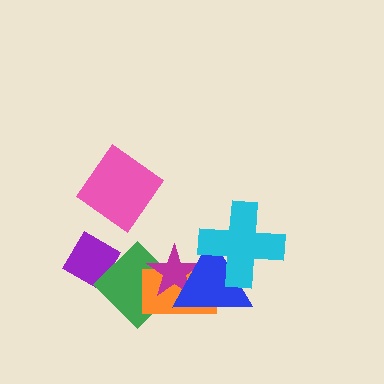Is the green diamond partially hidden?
Yes, it is partially covered by another shape.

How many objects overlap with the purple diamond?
1 object overlaps with the purple diamond.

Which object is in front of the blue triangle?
The cyan cross is in front of the blue triangle.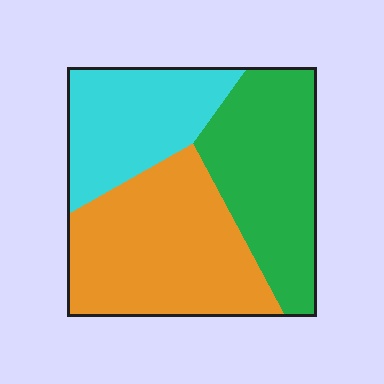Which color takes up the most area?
Orange, at roughly 40%.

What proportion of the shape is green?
Green covers 33% of the shape.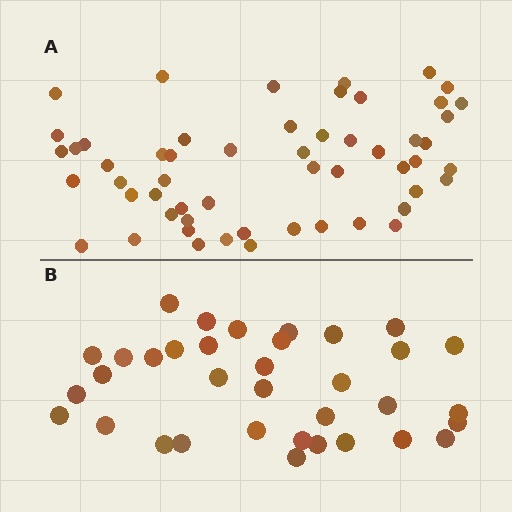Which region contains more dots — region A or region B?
Region A (the top region) has more dots.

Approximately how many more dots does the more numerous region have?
Region A has approximately 20 more dots than region B.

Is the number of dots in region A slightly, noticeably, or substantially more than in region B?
Region A has substantially more. The ratio is roughly 1.6 to 1.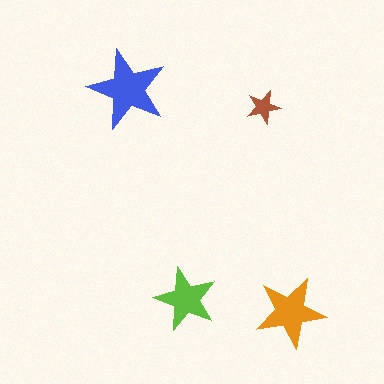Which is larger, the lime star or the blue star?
The blue one.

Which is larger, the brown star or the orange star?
The orange one.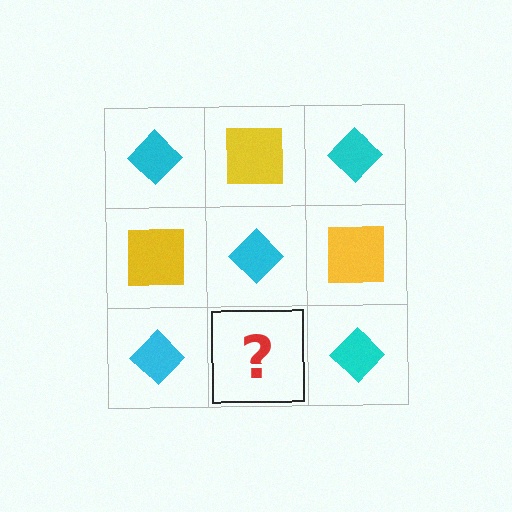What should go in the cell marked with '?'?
The missing cell should contain a yellow square.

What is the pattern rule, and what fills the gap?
The rule is that it alternates cyan diamond and yellow square in a checkerboard pattern. The gap should be filled with a yellow square.